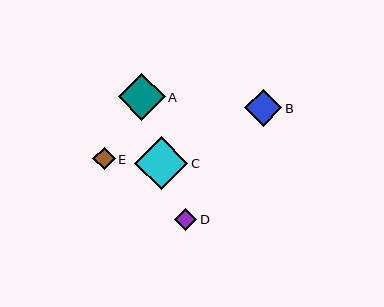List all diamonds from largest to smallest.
From largest to smallest: C, A, B, E, D.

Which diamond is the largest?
Diamond C is the largest with a size of approximately 53 pixels.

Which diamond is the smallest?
Diamond D is the smallest with a size of approximately 22 pixels.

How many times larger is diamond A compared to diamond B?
Diamond A is approximately 1.3 times the size of diamond B.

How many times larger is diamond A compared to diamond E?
Diamond A is approximately 2.1 times the size of diamond E.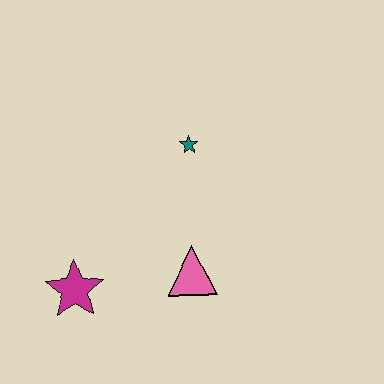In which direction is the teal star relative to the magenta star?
The teal star is above the magenta star.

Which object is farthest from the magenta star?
The teal star is farthest from the magenta star.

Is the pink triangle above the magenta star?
Yes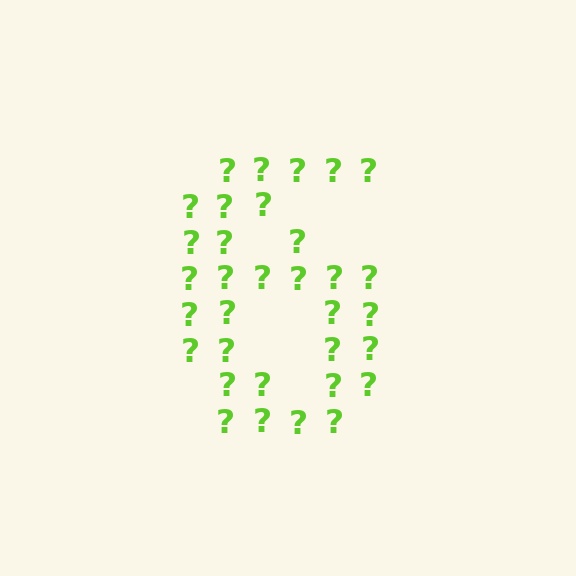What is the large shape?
The large shape is the digit 6.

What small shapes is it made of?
It is made of small question marks.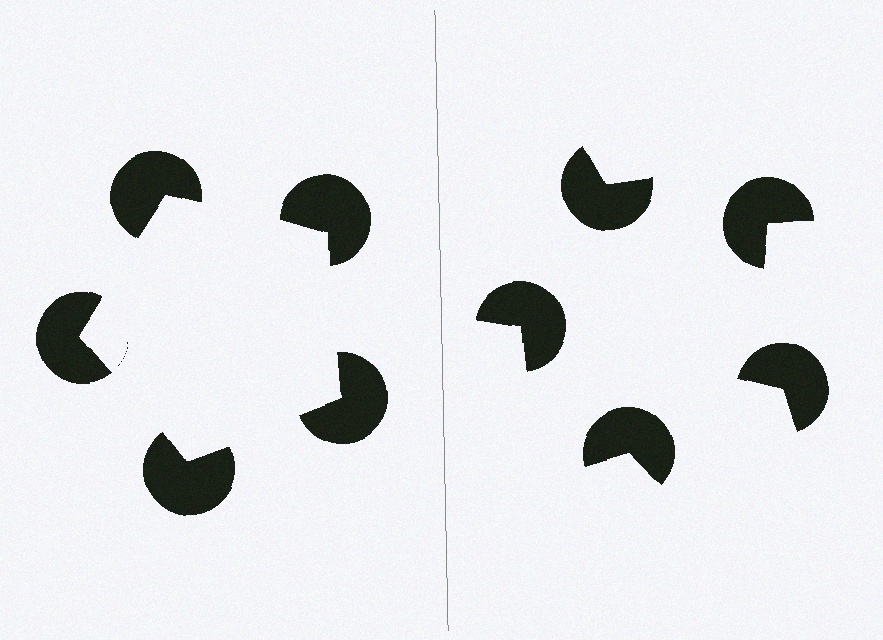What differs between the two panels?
The pac-man discs are positioned identically on both sides; only the wedge orientations differ. On the left they align to a pentagon; on the right they are misaligned.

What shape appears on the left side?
An illusory pentagon.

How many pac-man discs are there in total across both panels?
10 — 5 on each side.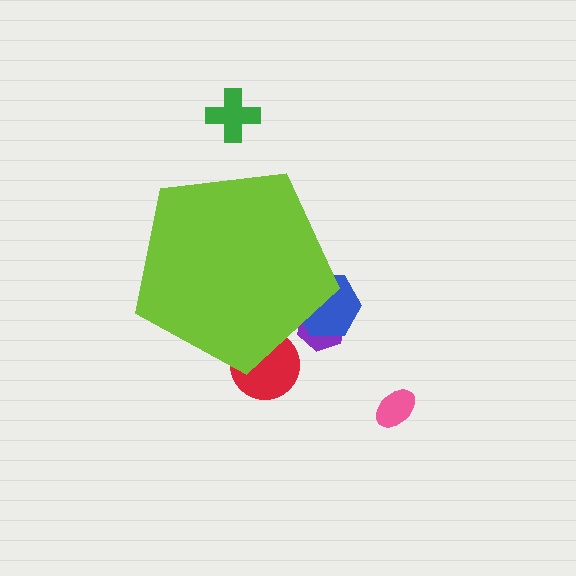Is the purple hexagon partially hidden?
Yes, the purple hexagon is partially hidden behind the lime pentagon.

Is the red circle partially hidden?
Yes, the red circle is partially hidden behind the lime pentagon.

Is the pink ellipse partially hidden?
No, the pink ellipse is fully visible.